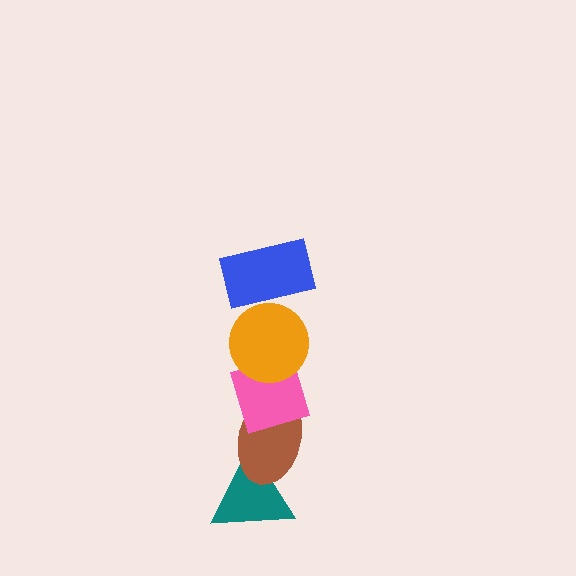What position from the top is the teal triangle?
The teal triangle is 5th from the top.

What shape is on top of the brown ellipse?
The pink diamond is on top of the brown ellipse.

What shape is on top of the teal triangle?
The brown ellipse is on top of the teal triangle.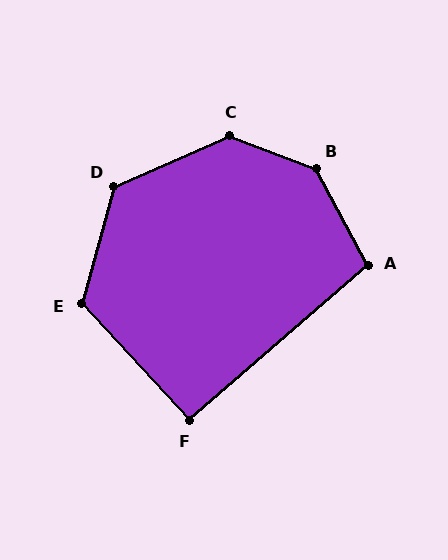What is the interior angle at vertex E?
Approximately 122 degrees (obtuse).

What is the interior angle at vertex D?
Approximately 129 degrees (obtuse).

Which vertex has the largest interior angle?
B, at approximately 139 degrees.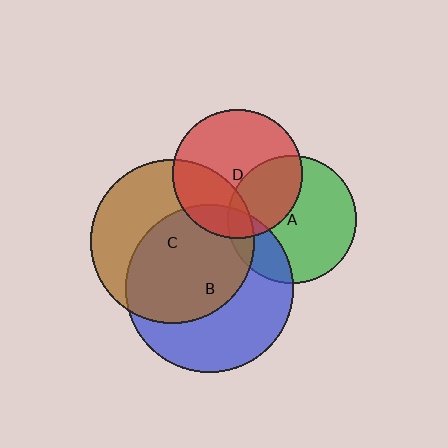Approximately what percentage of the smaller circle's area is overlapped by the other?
Approximately 20%.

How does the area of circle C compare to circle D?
Approximately 1.6 times.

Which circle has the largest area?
Circle B (blue).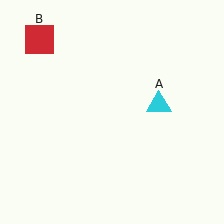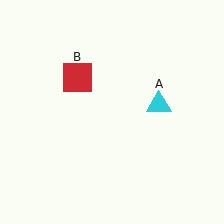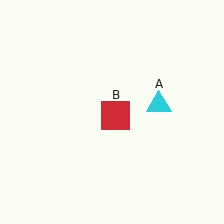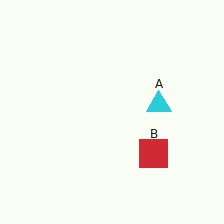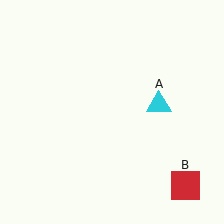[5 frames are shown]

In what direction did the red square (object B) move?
The red square (object B) moved down and to the right.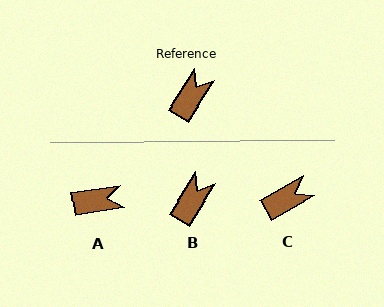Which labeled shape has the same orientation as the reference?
B.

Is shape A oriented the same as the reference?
No, it is off by about 50 degrees.